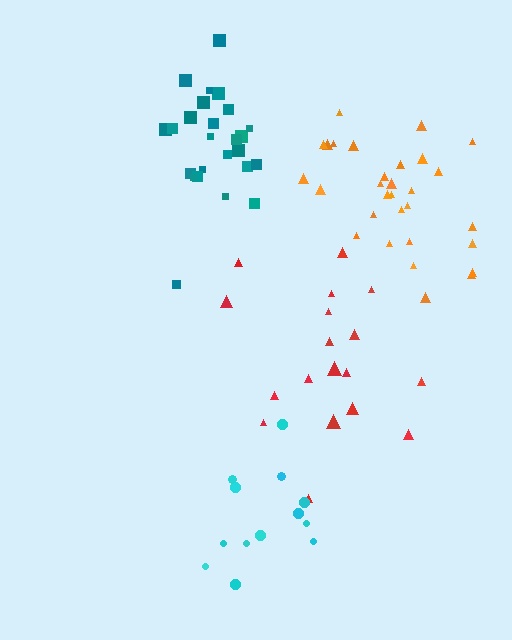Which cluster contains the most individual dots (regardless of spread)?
Orange (30).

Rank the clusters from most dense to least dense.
teal, orange, cyan, red.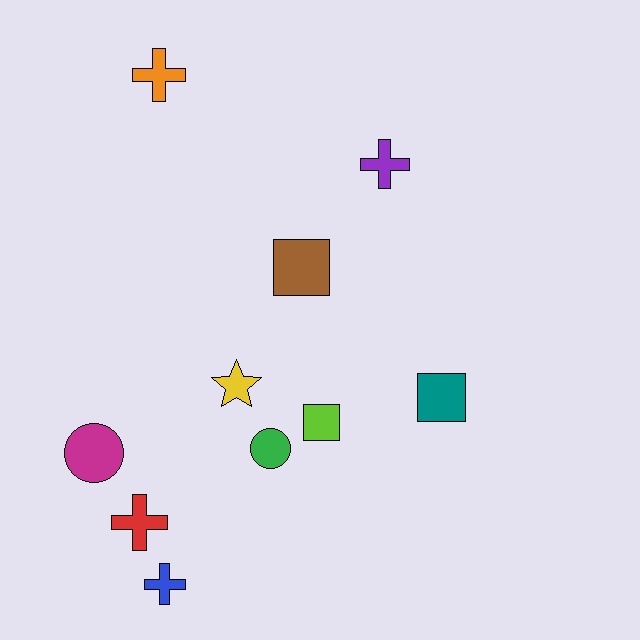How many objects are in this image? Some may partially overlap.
There are 10 objects.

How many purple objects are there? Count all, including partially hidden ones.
There is 1 purple object.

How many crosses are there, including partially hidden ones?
There are 4 crosses.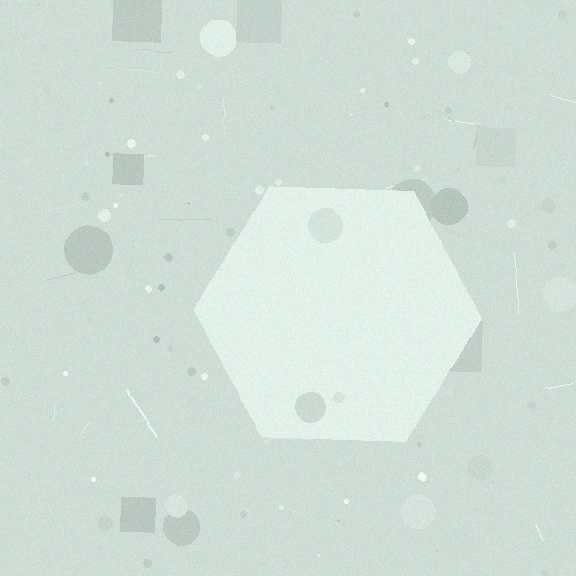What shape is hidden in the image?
A hexagon is hidden in the image.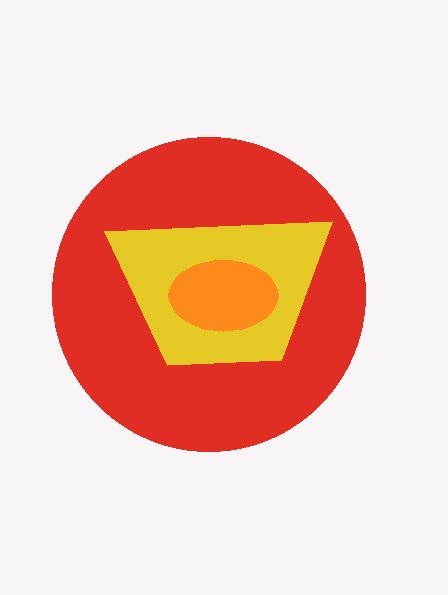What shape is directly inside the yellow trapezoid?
The orange ellipse.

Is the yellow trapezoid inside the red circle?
Yes.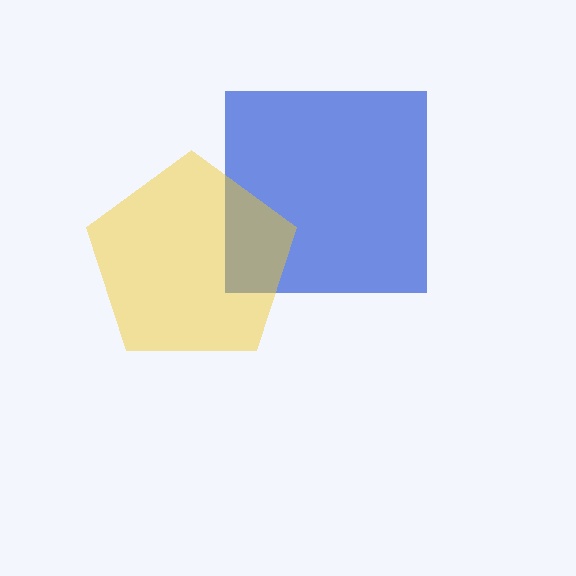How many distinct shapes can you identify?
There are 2 distinct shapes: a blue square, a yellow pentagon.